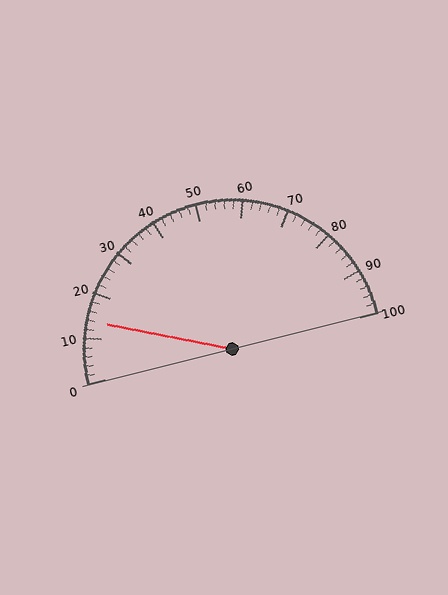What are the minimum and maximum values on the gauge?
The gauge ranges from 0 to 100.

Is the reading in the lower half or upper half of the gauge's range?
The reading is in the lower half of the range (0 to 100).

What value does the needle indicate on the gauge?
The needle indicates approximately 14.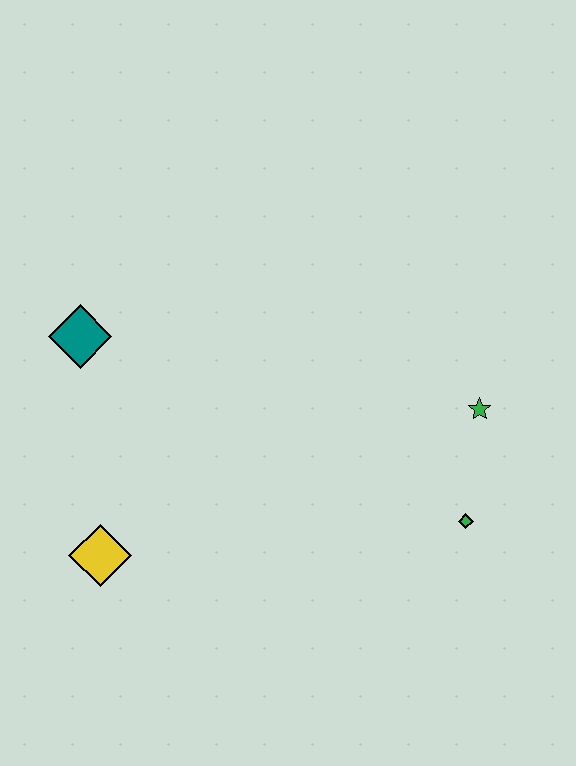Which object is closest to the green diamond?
The green star is closest to the green diamond.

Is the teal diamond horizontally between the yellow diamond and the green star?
No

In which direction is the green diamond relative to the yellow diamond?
The green diamond is to the right of the yellow diamond.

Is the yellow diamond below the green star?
Yes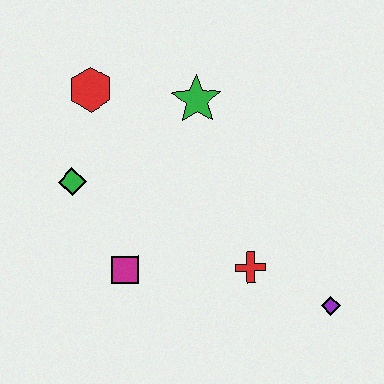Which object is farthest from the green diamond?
The purple diamond is farthest from the green diamond.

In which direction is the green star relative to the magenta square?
The green star is above the magenta square.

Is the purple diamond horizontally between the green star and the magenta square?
No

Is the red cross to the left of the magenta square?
No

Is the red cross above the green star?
No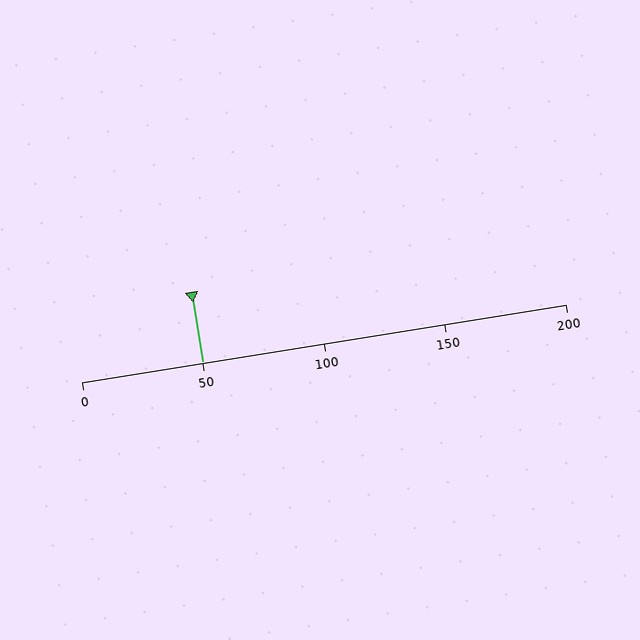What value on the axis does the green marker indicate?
The marker indicates approximately 50.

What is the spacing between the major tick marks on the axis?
The major ticks are spaced 50 apart.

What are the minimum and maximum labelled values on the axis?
The axis runs from 0 to 200.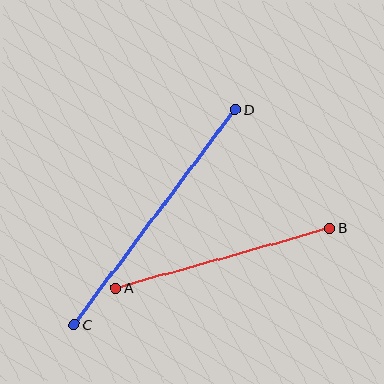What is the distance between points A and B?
The distance is approximately 223 pixels.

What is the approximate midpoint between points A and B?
The midpoint is at approximately (223, 258) pixels.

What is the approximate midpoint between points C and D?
The midpoint is at approximately (155, 217) pixels.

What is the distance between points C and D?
The distance is approximately 269 pixels.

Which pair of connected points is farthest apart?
Points C and D are farthest apart.